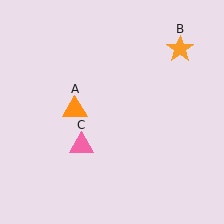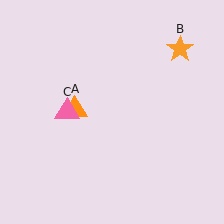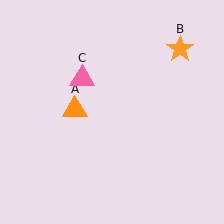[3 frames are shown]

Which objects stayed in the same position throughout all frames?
Orange triangle (object A) and orange star (object B) remained stationary.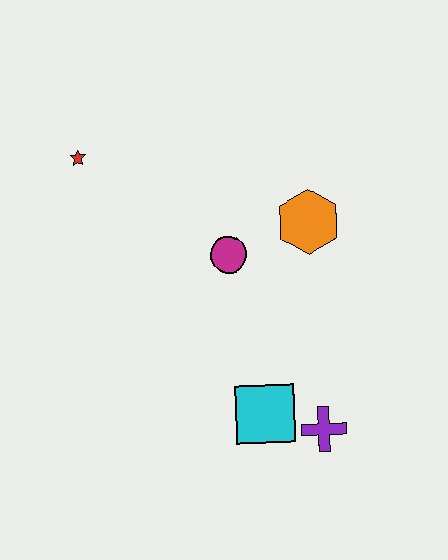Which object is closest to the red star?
The magenta circle is closest to the red star.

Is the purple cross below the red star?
Yes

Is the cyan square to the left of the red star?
No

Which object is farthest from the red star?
The purple cross is farthest from the red star.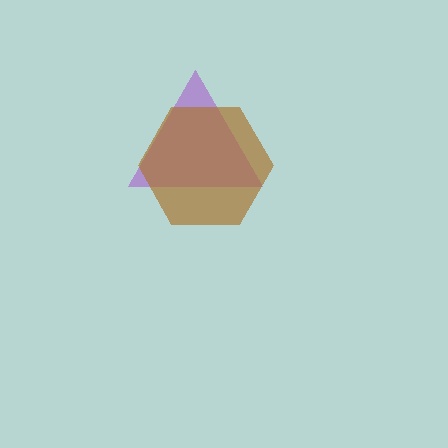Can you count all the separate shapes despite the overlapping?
Yes, there are 2 separate shapes.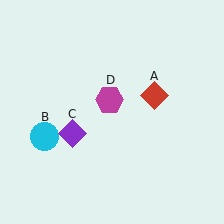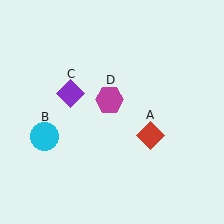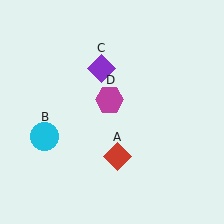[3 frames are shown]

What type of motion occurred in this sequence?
The red diamond (object A), purple diamond (object C) rotated clockwise around the center of the scene.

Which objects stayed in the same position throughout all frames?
Cyan circle (object B) and magenta hexagon (object D) remained stationary.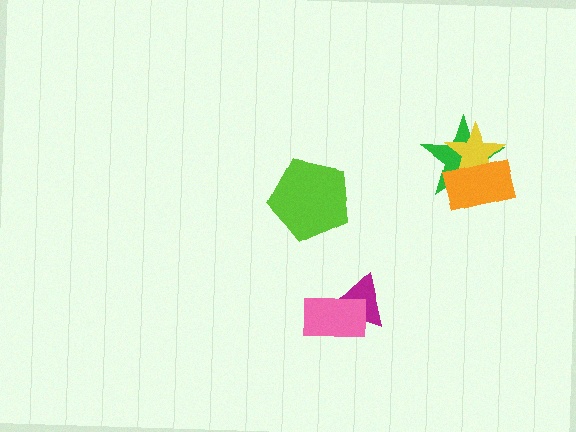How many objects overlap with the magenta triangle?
1 object overlaps with the magenta triangle.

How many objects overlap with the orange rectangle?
2 objects overlap with the orange rectangle.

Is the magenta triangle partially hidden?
Yes, it is partially covered by another shape.